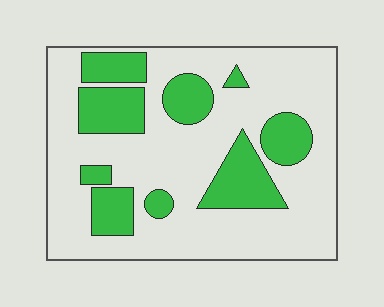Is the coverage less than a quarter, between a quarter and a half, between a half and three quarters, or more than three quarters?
Between a quarter and a half.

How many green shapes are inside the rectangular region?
9.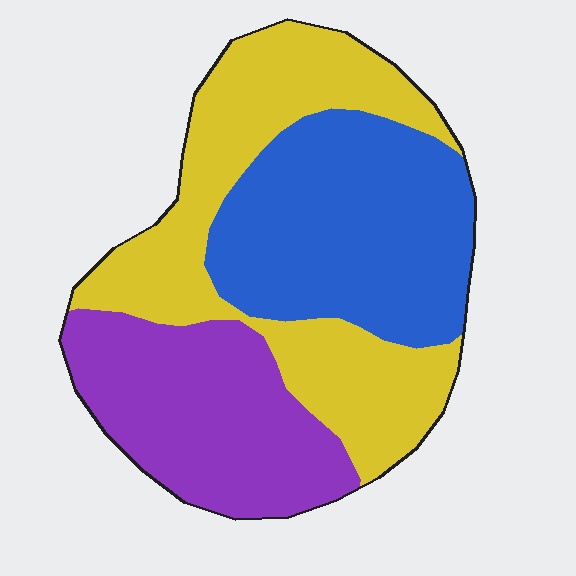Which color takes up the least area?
Purple, at roughly 30%.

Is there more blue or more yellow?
Yellow.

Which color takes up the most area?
Yellow, at roughly 40%.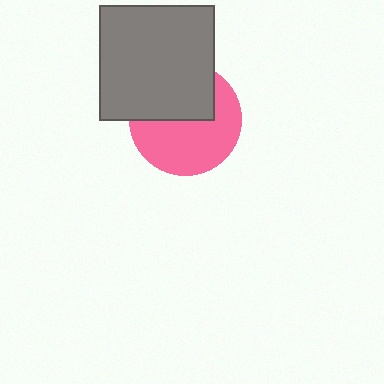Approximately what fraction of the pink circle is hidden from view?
Roughly 43% of the pink circle is hidden behind the gray square.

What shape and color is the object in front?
The object in front is a gray square.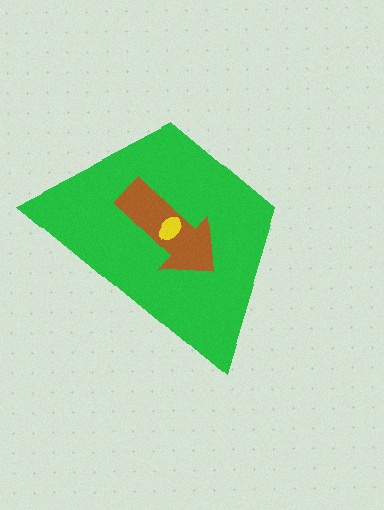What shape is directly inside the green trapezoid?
The brown arrow.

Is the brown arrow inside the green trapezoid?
Yes.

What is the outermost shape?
The green trapezoid.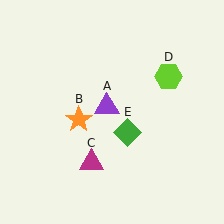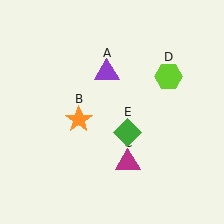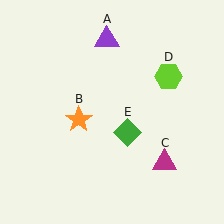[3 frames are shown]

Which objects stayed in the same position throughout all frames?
Orange star (object B) and lime hexagon (object D) and green diamond (object E) remained stationary.